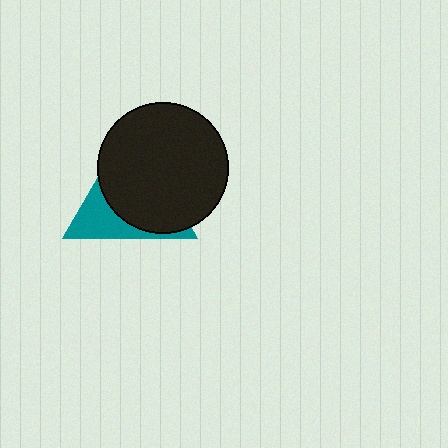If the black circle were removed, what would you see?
You would see the complete teal triangle.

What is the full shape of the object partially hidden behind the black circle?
The partially hidden object is a teal triangle.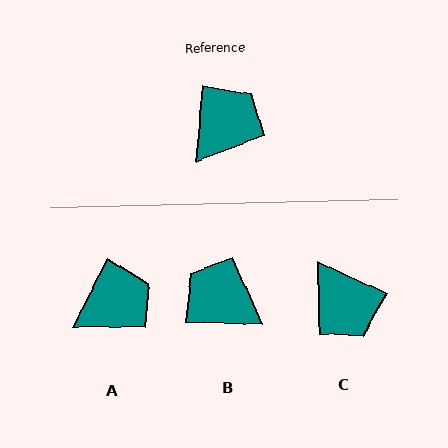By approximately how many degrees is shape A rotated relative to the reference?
Approximately 21 degrees clockwise.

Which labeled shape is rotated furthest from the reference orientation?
C, about 110 degrees away.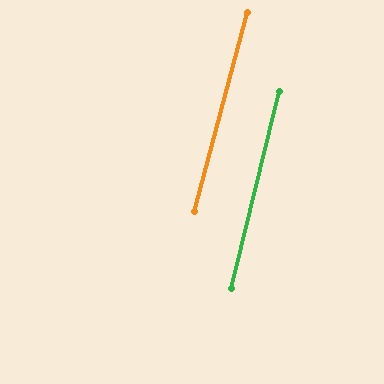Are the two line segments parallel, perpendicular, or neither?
Parallel — their directions differ by only 1.2°.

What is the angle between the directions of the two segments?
Approximately 1 degree.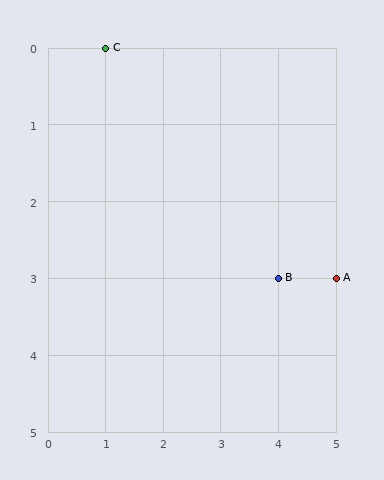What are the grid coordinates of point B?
Point B is at grid coordinates (4, 3).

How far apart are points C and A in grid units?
Points C and A are 4 columns and 3 rows apart (about 5.0 grid units diagonally).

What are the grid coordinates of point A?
Point A is at grid coordinates (5, 3).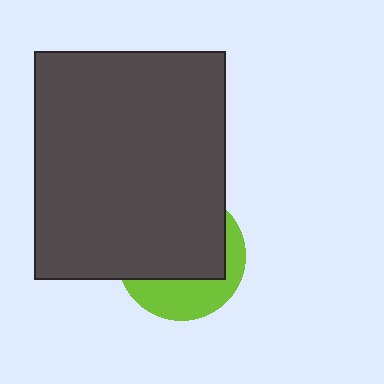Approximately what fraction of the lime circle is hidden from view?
Roughly 64% of the lime circle is hidden behind the dark gray rectangle.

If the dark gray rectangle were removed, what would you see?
You would see the complete lime circle.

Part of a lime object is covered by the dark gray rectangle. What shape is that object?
It is a circle.